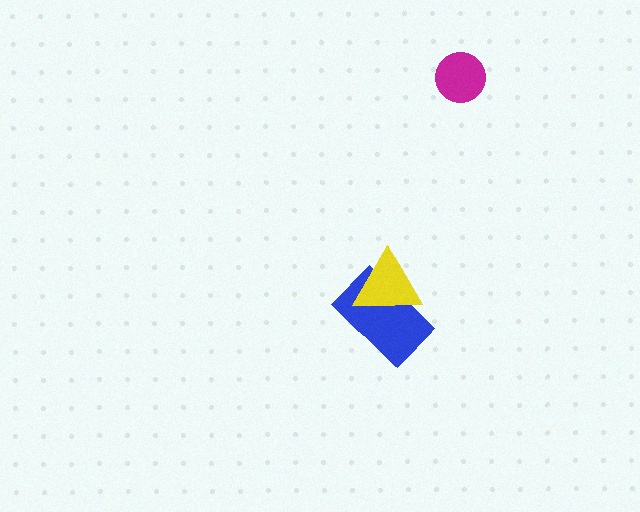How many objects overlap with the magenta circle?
0 objects overlap with the magenta circle.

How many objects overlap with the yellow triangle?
1 object overlaps with the yellow triangle.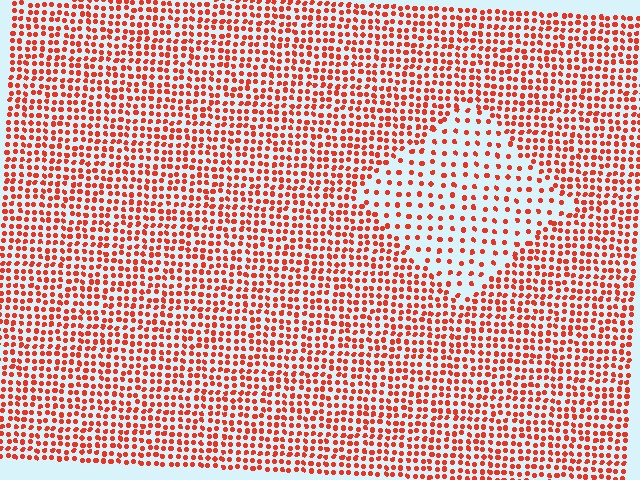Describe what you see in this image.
The image contains small red elements arranged at two different densities. A diamond-shaped region is visible where the elements are less densely packed than the surrounding area.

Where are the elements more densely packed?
The elements are more densely packed outside the diamond boundary.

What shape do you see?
I see a diamond.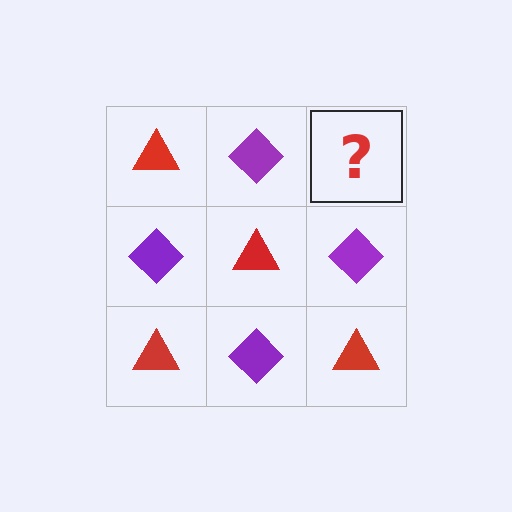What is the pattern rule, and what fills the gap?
The rule is that it alternates red triangle and purple diamond in a checkerboard pattern. The gap should be filled with a red triangle.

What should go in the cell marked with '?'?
The missing cell should contain a red triangle.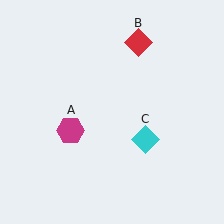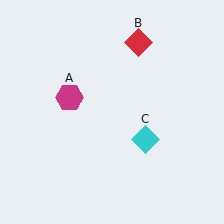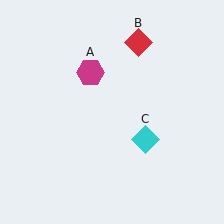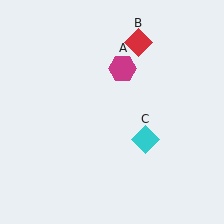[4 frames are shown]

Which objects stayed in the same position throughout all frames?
Red diamond (object B) and cyan diamond (object C) remained stationary.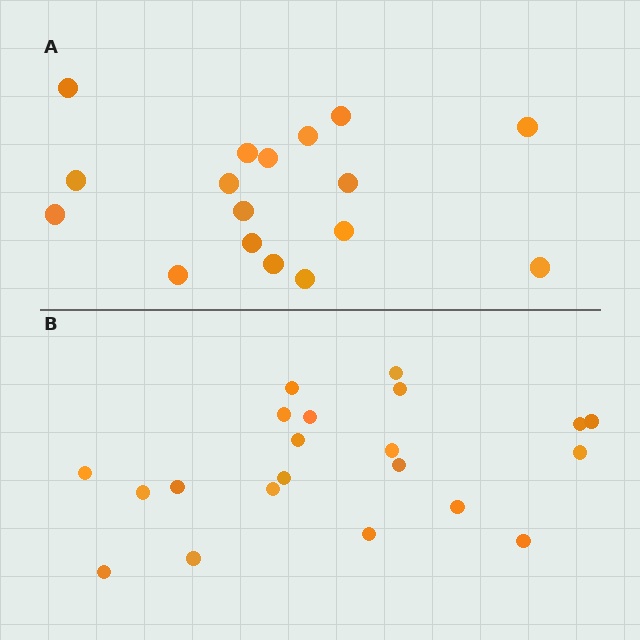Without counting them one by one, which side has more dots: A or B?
Region B (the bottom region) has more dots.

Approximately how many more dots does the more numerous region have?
Region B has about 4 more dots than region A.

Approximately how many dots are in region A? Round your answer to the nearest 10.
About 20 dots. (The exact count is 17, which rounds to 20.)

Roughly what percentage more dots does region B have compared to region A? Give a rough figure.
About 25% more.